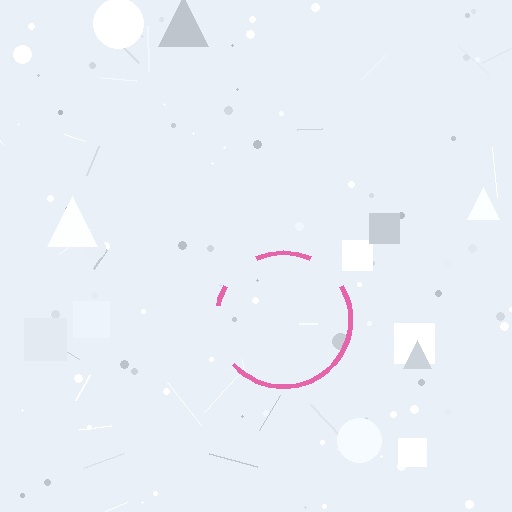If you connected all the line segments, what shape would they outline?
They would outline a circle.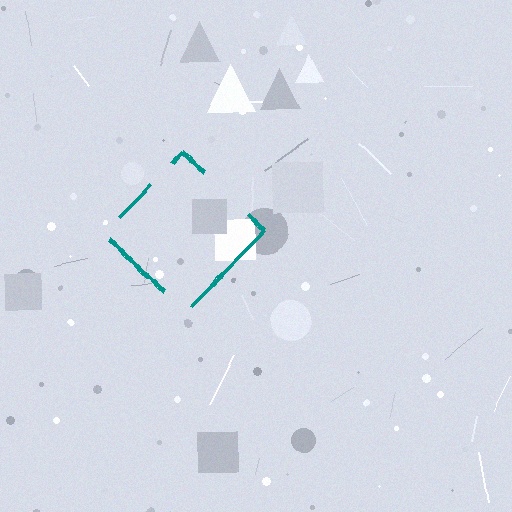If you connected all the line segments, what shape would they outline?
They would outline a diamond.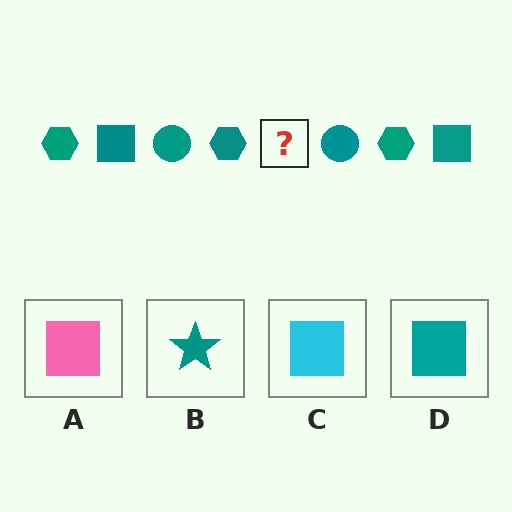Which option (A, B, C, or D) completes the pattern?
D.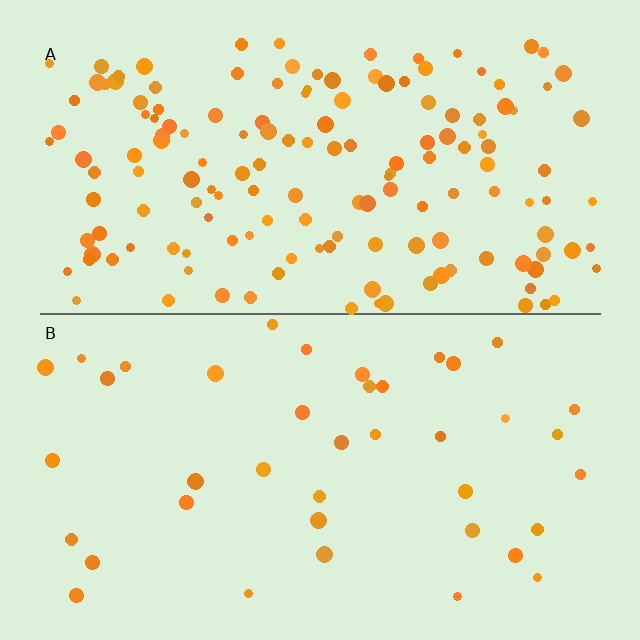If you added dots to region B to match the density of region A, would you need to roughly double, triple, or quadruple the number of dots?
Approximately quadruple.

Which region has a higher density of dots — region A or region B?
A (the top).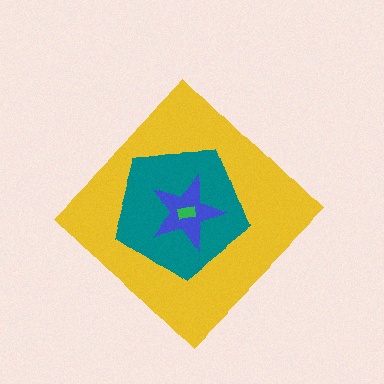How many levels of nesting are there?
4.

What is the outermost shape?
The yellow diamond.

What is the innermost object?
The green rectangle.